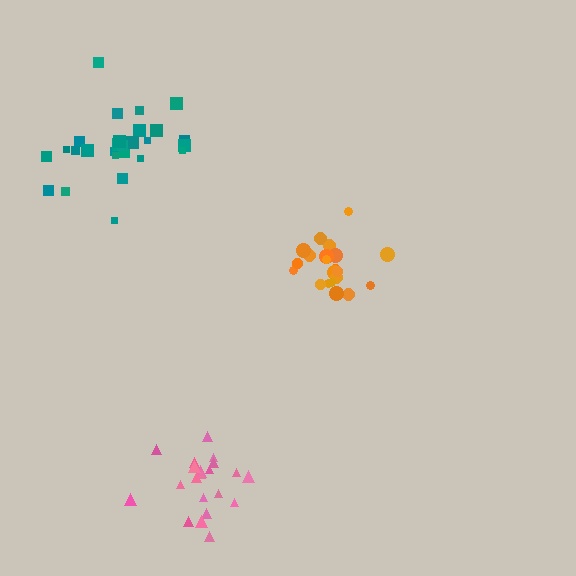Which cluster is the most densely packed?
Orange.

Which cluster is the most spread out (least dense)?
Pink.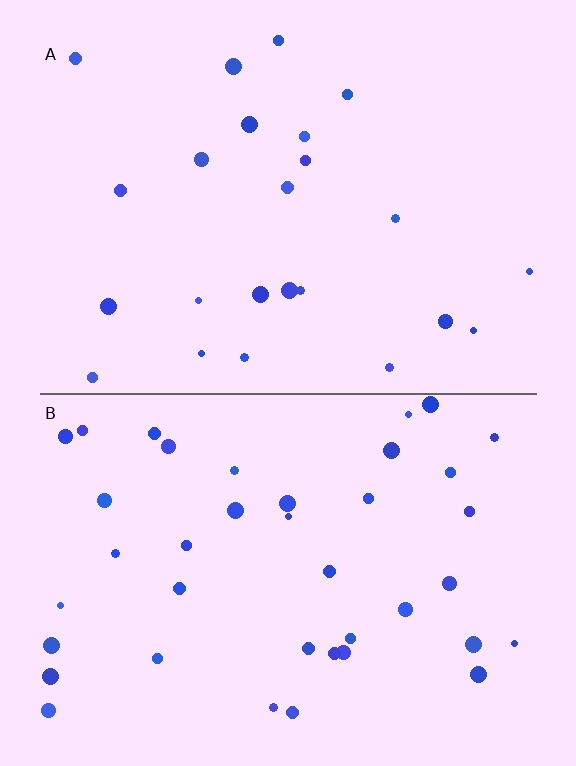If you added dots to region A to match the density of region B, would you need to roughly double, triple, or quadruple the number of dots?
Approximately double.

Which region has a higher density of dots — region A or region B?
B (the bottom).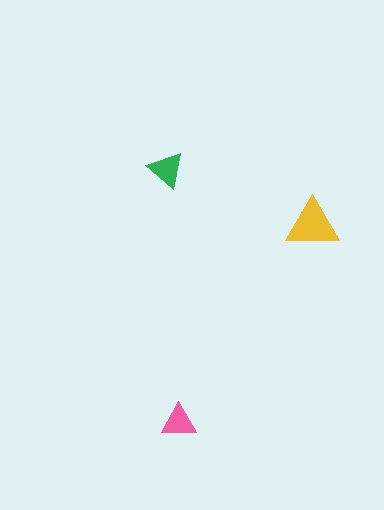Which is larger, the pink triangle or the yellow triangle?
The yellow one.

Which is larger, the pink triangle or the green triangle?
The green one.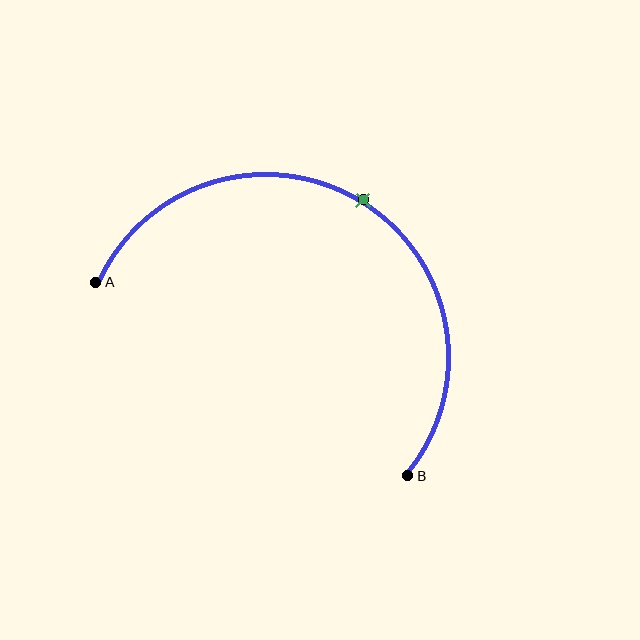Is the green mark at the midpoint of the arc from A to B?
Yes. The green mark lies on the arc at equal arc-length from both A and B — it is the arc midpoint.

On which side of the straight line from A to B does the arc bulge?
The arc bulges above the straight line connecting A and B.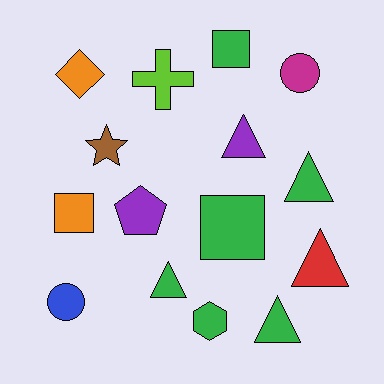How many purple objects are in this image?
There are 2 purple objects.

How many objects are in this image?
There are 15 objects.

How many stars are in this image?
There is 1 star.